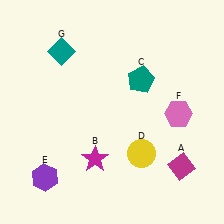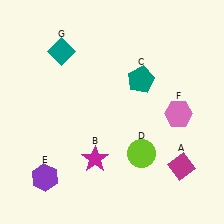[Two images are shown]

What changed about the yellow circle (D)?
In Image 1, D is yellow. In Image 2, it changed to lime.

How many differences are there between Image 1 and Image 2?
There is 1 difference between the two images.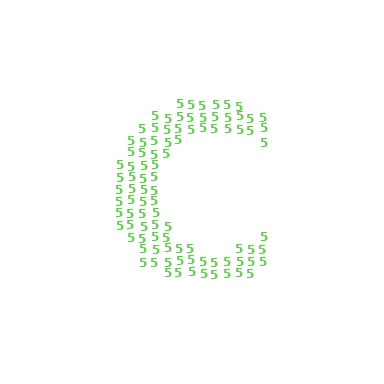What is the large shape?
The large shape is the letter C.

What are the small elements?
The small elements are digit 5's.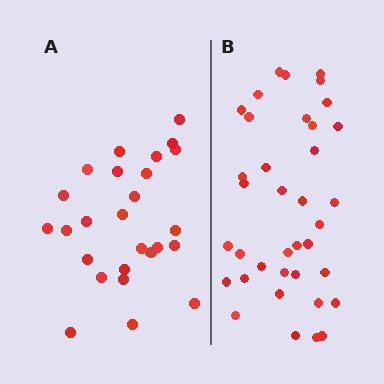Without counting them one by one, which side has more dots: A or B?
Region B (the right region) has more dots.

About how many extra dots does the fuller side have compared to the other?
Region B has roughly 12 or so more dots than region A.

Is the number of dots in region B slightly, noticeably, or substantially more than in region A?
Region B has noticeably more, but not dramatically so. The ratio is roughly 1.4 to 1.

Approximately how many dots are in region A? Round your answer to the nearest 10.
About 30 dots. (The exact count is 26, which rounds to 30.)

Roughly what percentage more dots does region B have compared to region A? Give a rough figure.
About 40% more.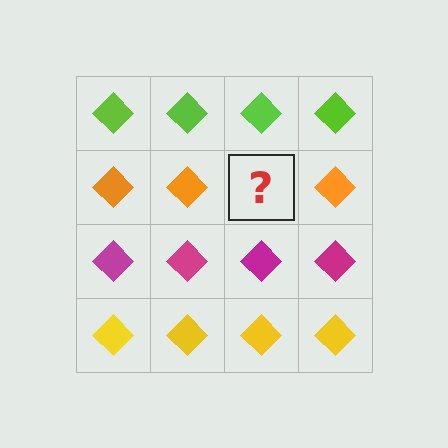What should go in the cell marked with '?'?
The missing cell should contain an orange diamond.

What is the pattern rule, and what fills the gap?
The rule is that each row has a consistent color. The gap should be filled with an orange diamond.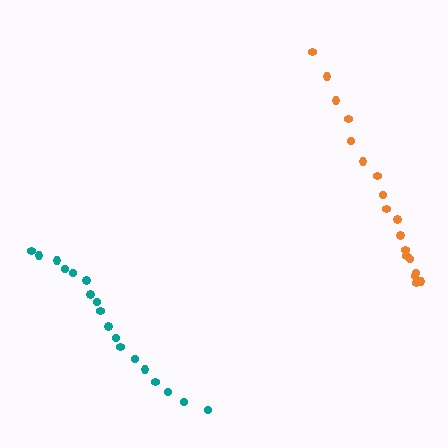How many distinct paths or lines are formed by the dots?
There are 2 distinct paths.